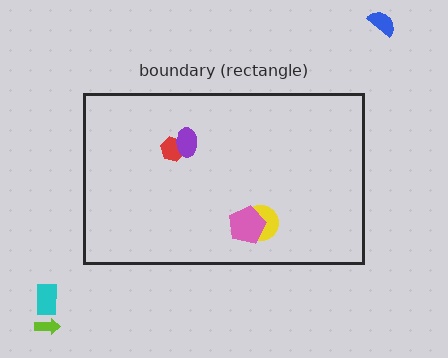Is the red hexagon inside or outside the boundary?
Inside.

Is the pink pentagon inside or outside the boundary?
Inside.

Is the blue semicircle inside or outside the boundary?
Outside.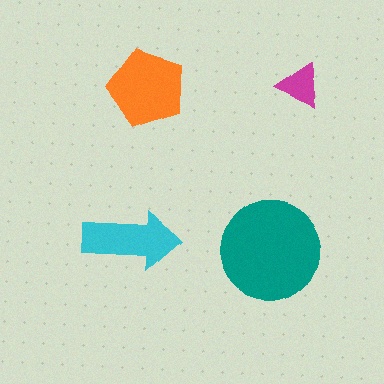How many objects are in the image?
There are 4 objects in the image.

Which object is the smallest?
The magenta triangle.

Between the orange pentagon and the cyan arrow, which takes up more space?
The orange pentagon.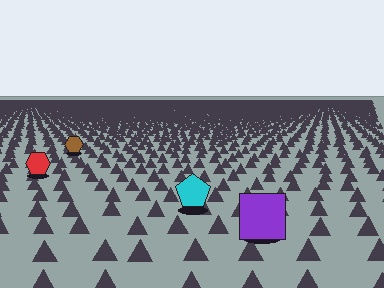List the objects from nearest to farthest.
From nearest to farthest: the purple square, the cyan pentagon, the red hexagon, the brown hexagon.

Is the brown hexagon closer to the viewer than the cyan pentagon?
No. The cyan pentagon is closer — you can tell from the texture gradient: the ground texture is coarser near it.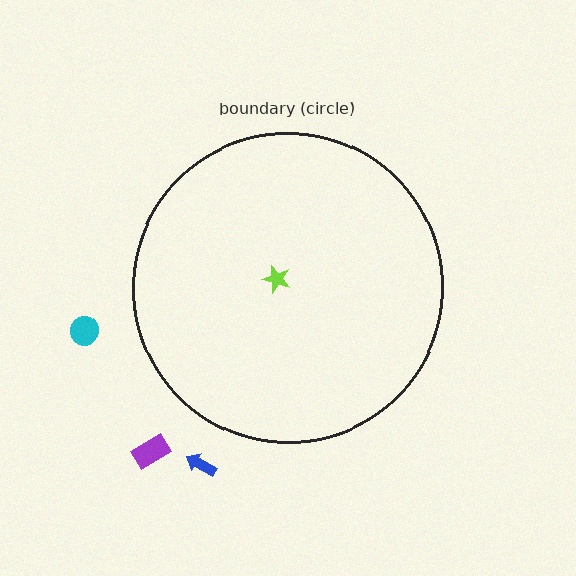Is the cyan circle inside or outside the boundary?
Outside.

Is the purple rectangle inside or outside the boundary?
Outside.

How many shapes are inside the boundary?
1 inside, 3 outside.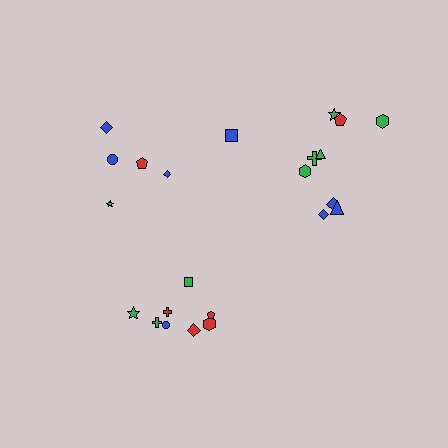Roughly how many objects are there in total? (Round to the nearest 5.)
Roughly 25 objects in total.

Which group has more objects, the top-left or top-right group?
The top-right group.